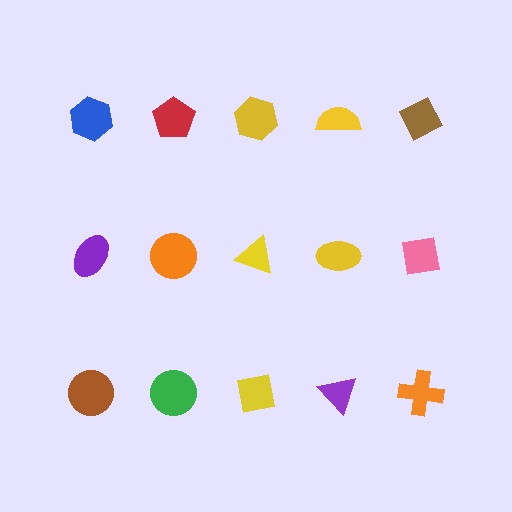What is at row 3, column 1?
A brown circle.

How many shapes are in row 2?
5 shapes.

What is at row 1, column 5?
A brown diamond.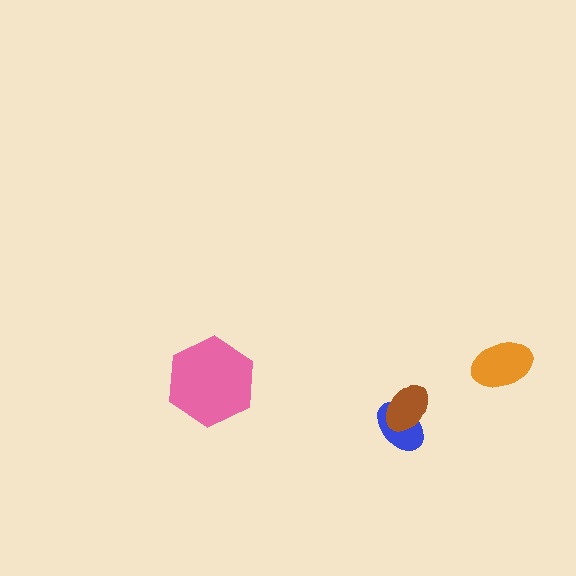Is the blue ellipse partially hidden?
Yes, it is partially covered by another shape.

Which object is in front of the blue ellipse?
The brown ellipse is in front of the blue ellipse.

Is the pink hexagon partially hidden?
No, no other shape covers it.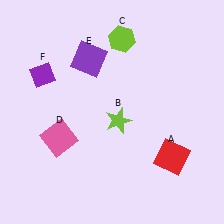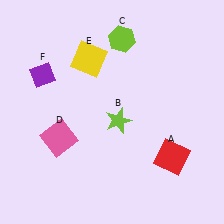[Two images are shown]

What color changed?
The square (E) changed from purple in Image 1 to yellow in Image 2.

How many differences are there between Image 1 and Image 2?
There is 1 difference between the two images.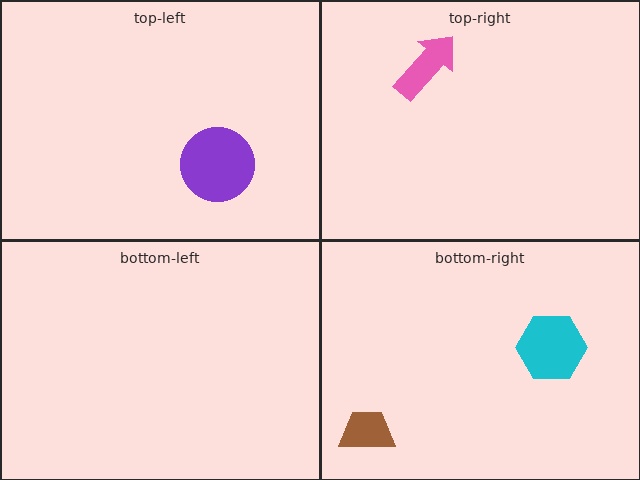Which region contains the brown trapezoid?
The bottom-right region.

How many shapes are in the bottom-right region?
2.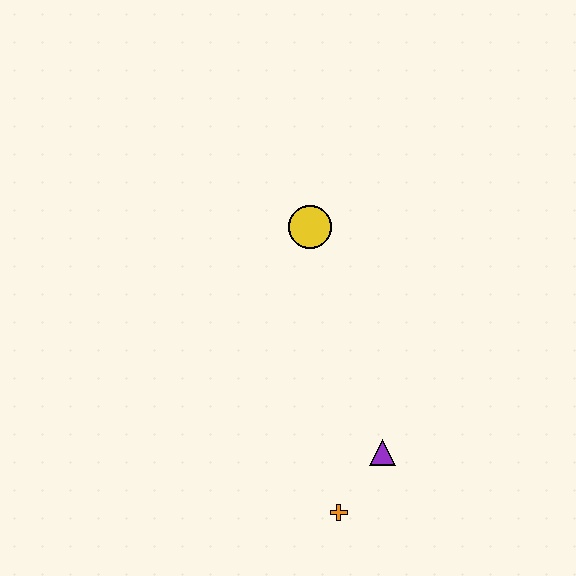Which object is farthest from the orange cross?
The yellow circle is farthest from the orange cross.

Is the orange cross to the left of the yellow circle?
No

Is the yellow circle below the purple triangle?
No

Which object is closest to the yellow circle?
The purple triangle is closest to the yellow circle.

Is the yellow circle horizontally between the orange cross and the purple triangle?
No